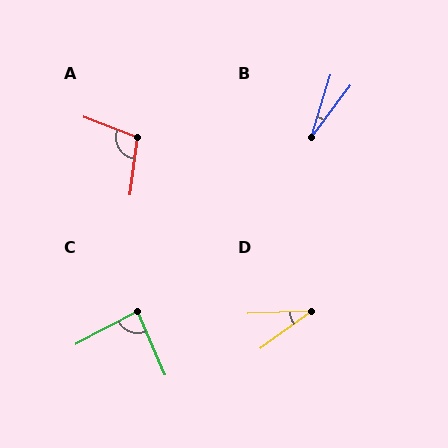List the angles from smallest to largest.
B (20°), D (34°), C (86°), A (104°).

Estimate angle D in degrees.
Approximately 34 degrees.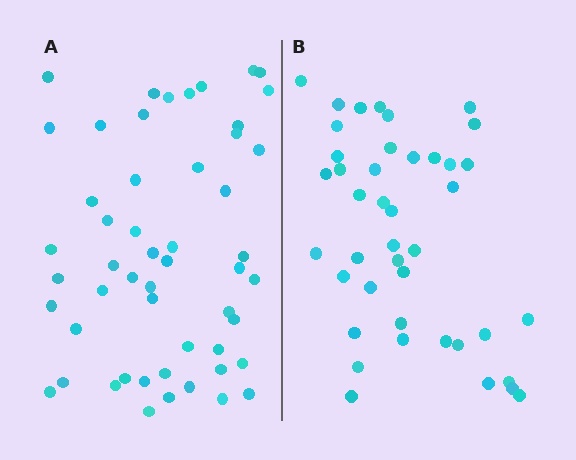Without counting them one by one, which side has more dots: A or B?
Region A (the left region) has more dots.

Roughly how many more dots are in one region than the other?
Region A has roughly 10 or so more dots than region B.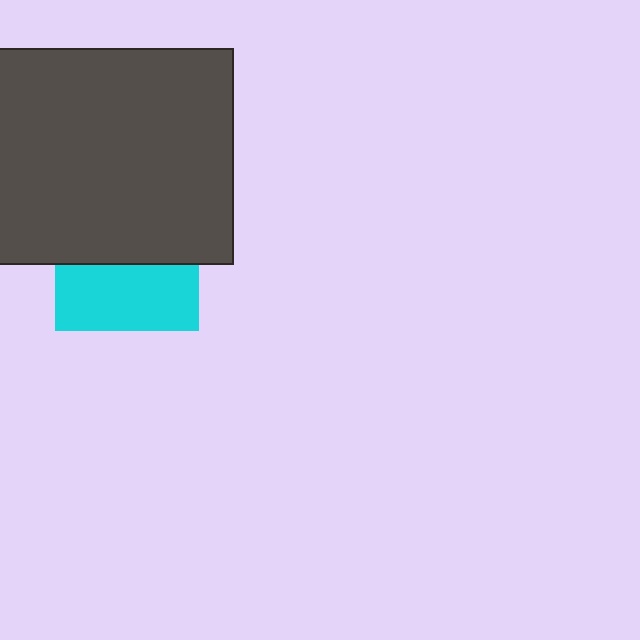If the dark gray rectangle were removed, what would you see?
You would see the complete cyan square.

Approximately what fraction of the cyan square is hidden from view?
Roughly 54% of the cyan square is hidden behind the dark gray rectangle.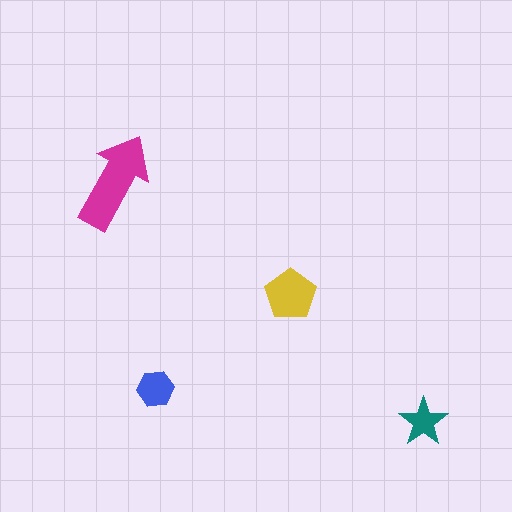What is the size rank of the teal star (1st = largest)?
4th.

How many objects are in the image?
There are 4 objects in the image.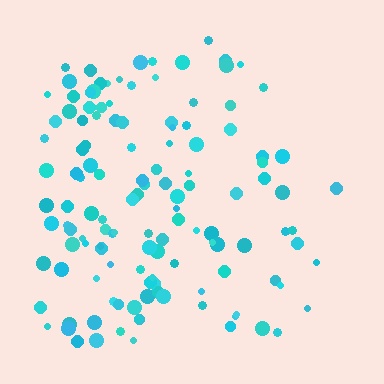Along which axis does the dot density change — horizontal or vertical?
Horizontal.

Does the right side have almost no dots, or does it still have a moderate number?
Still a moderate number, just noticeably fewer than the left.